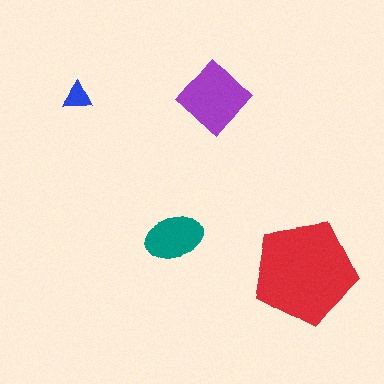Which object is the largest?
The red pentagon.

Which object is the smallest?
The blue triangle.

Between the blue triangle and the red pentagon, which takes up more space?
The red pentagon.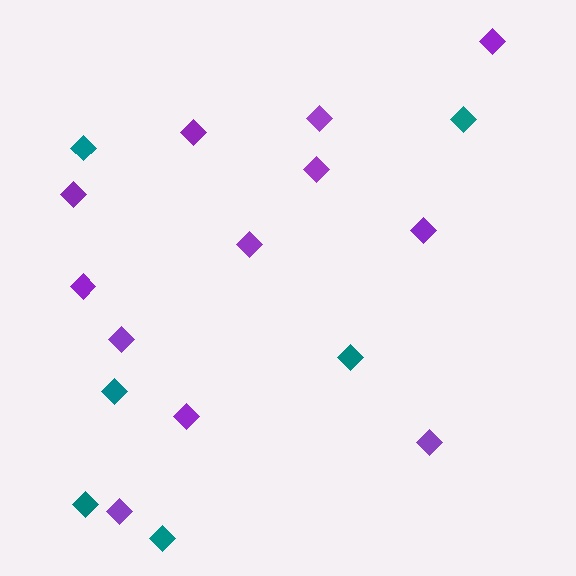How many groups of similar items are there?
There are 2 groups: one group of teal diamonds (6) and one group of purple diamonds (12).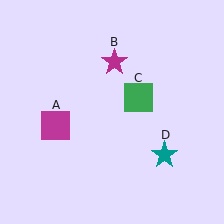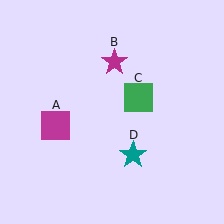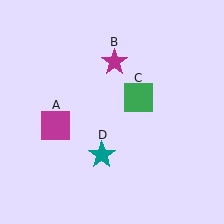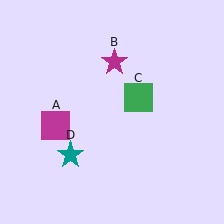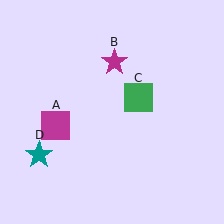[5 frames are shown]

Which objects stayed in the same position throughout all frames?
Magenta square (object A) and magenta star (object B) and green square (object C) remained stationary.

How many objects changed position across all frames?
1 object changed position: teal star (object D).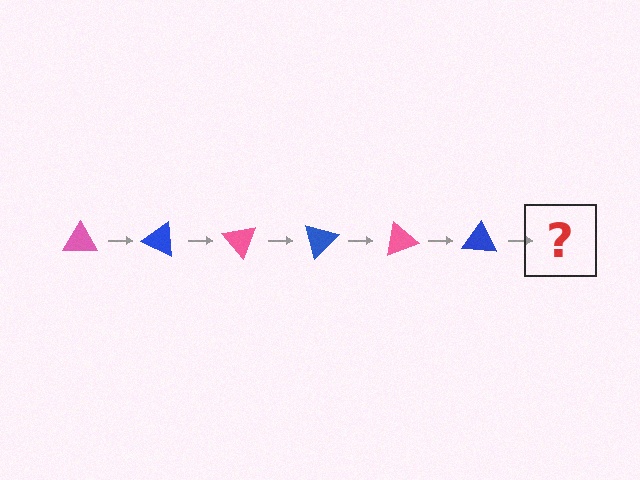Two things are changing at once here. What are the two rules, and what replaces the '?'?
The two rules are that it rotates 25 degrees each step and the color cycles through pink and blue. The '?' should be a pink triangle, rotated 150 degrees from the start.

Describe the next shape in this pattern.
It should be a pink triangle, rotated 150 degrees from the start.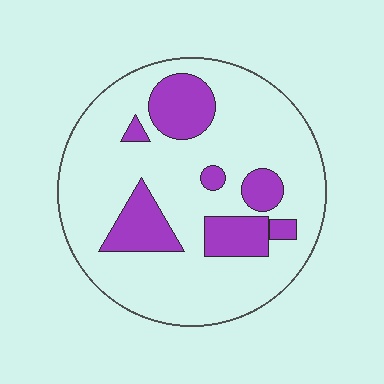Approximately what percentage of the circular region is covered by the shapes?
Approximately 20%.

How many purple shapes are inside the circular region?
7.